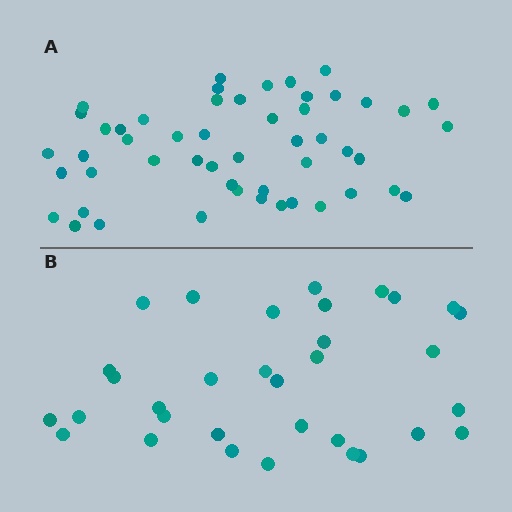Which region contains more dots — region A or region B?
Region A (the top region) has more dots.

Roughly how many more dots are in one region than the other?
Region A has approximately 20 more dots than region B.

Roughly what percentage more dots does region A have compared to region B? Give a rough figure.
About 55% more.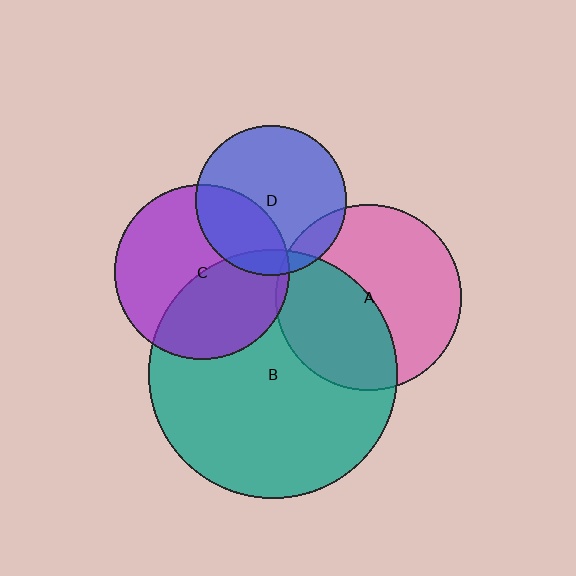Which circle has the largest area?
Circle B (teal).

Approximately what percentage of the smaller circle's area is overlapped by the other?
Approximately 45%.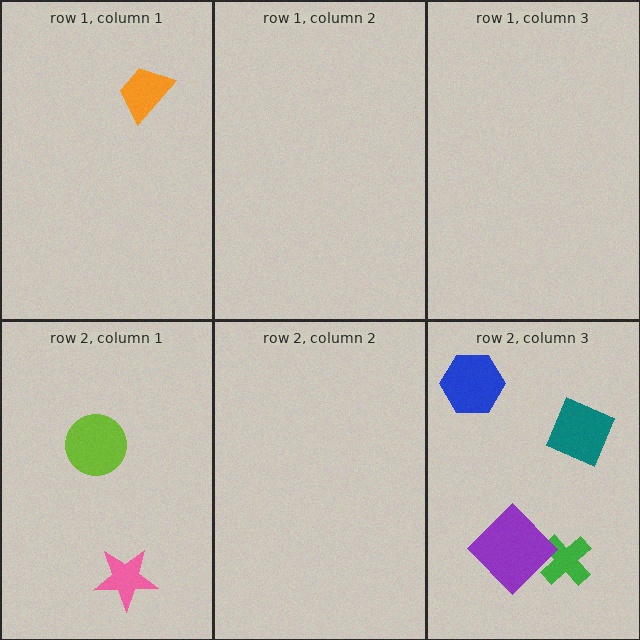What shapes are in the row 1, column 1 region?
The orange trapezoid.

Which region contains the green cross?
The row 2, column 3 region.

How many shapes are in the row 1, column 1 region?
1.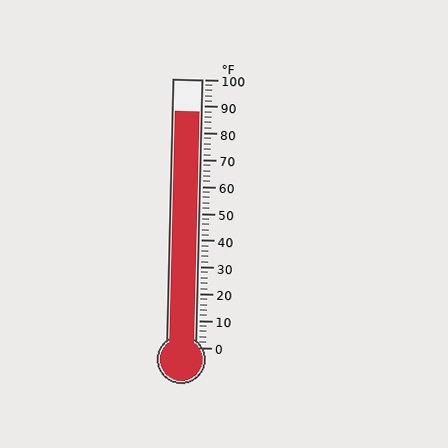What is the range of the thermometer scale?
The thermometer scale ranges from 0°F to 100°F.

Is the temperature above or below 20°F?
The temperature is above 20°F.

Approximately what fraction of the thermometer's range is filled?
The thermometer is filled to approximately 90% of its range.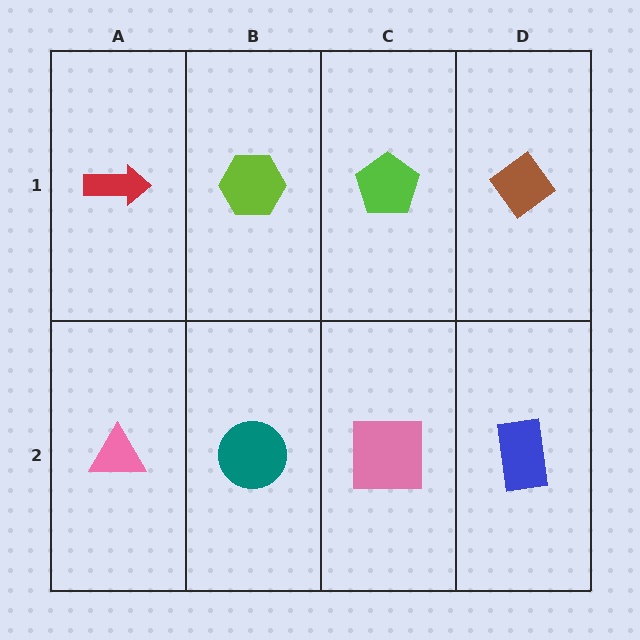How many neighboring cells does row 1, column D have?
2.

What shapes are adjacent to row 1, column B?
A teal circle (row 2, column B), a red arrow (row 1, column A), a lime pentagon (row 1, column C).